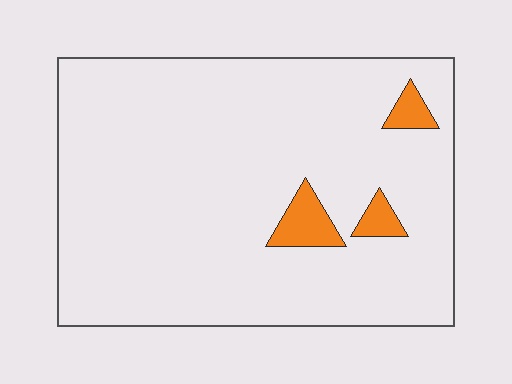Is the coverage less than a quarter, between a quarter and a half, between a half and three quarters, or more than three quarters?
Less than a quarter.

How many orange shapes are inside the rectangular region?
3.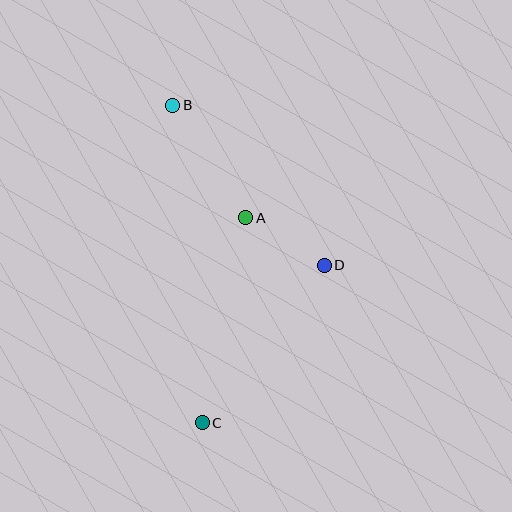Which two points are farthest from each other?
Points B and C are farthest from each other.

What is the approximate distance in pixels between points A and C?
The distance between A and C is approximately 210 pixels.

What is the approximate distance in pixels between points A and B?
The distance between A and B is approximately 134 pixels.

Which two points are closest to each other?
Points A and D are closest to each other.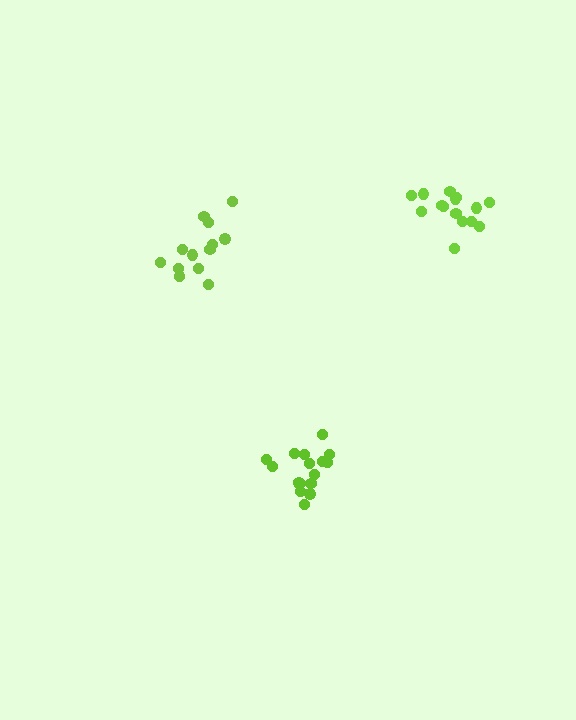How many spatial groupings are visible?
There are 3 spatial groupings.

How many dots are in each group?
Group 1: 16 dots, Group 2: 15 dots, Group 3: 14 dots (45 total).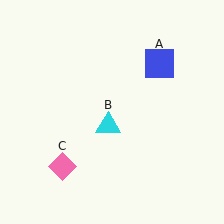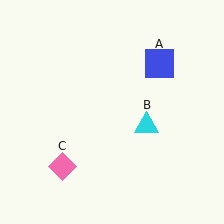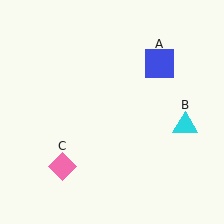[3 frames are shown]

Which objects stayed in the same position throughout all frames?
Blue square (object A) and pink diamond (object C) remained stationary.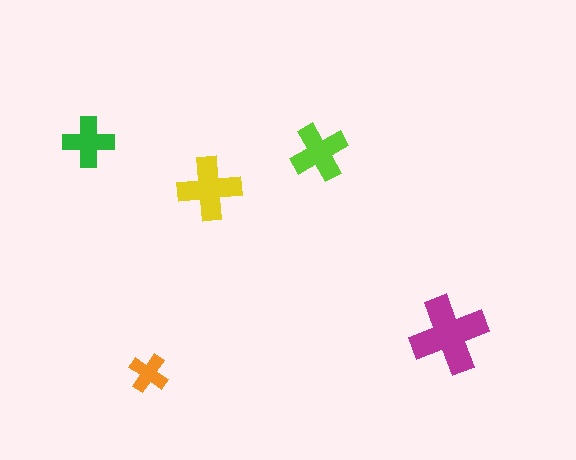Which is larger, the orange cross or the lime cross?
The lime one.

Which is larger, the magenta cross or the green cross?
The magenta one.